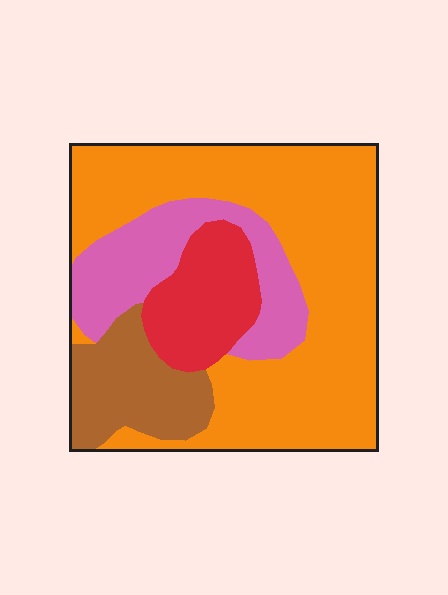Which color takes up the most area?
Orange, at roughly 55%.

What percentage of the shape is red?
Red covers 13% of the shape.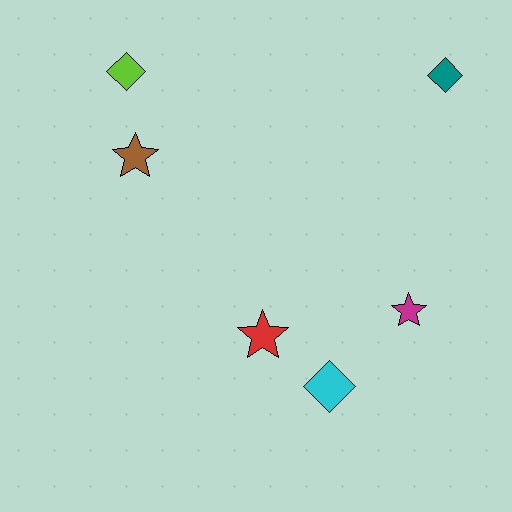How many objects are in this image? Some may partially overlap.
There are 6 objects.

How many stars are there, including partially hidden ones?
There are 3 stars.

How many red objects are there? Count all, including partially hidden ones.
There is 1 red object.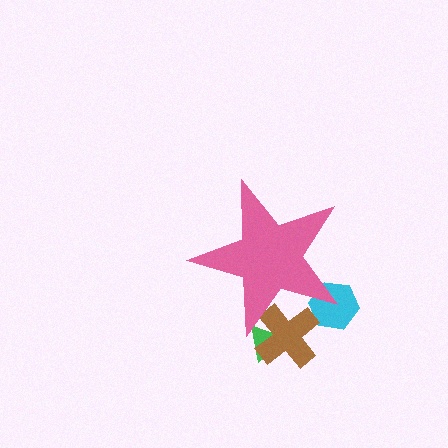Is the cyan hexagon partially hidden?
Yes, the cyan hexagon is partially hidden behind the pink star.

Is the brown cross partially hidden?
Yes, the brown cross is partially hidden behind the pink star.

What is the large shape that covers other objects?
A pink star.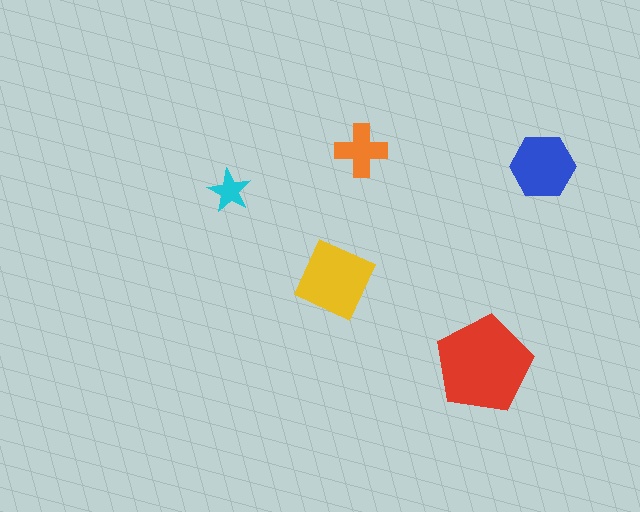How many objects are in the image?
There are 5 objects in the image.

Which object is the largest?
The red pentagon.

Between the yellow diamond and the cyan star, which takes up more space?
The yellow diamond.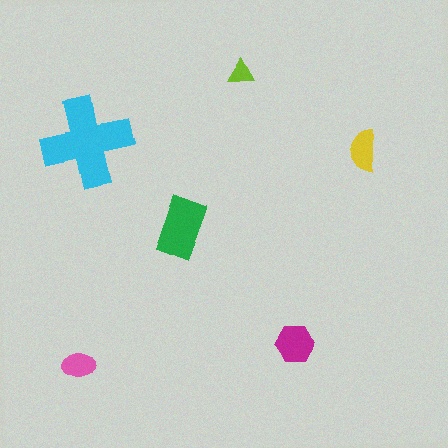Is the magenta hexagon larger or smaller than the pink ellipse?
Larger.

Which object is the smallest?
The lime triangle.